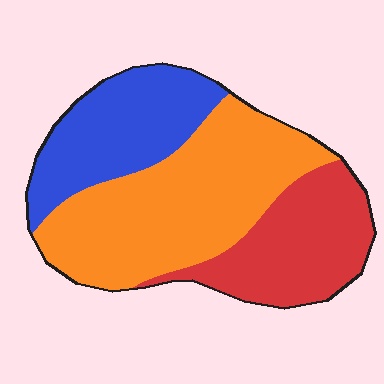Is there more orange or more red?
Orange.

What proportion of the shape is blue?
Blue covers 26% of the shape.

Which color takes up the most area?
Orange, at roughly 45%.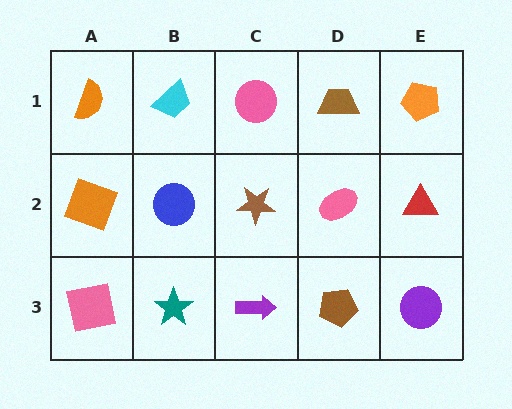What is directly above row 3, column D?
A pink ellipse.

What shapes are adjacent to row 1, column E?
A red triangle (row 2, column E), a brown trapezoid (row 1, column D).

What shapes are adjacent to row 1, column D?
A pink ellipse (row 2, column D), a pink circle (row 1, column C), an orange pentagon (row 1, column E).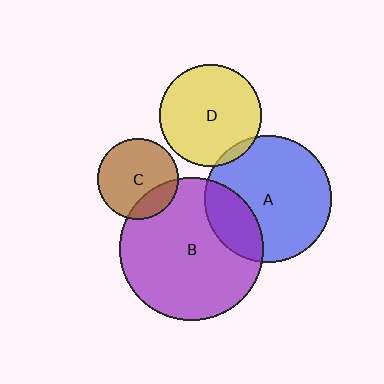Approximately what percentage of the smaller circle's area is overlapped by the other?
Approximately 25%.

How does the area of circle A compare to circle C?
Approximately 2.5 times.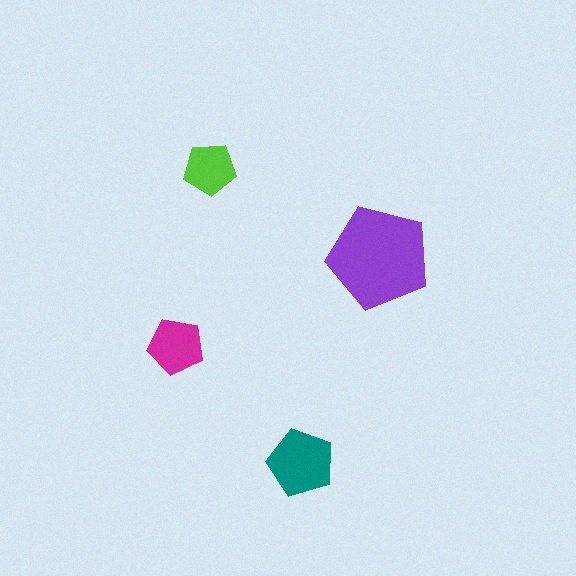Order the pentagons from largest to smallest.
the purple one, the teal one, the magenta one, the lime one.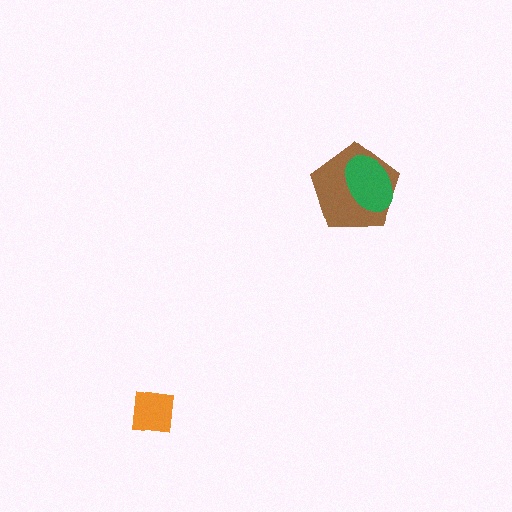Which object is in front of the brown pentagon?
The green ellipse is in front of the brown pentagon.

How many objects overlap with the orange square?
0 objects overlap with the orange square.